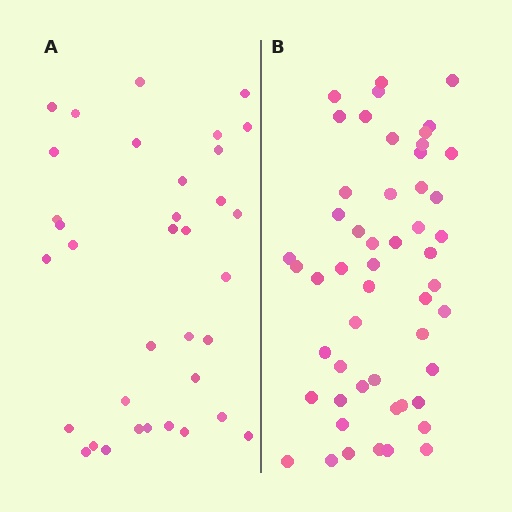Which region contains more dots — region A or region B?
Region B (the right region) has more dots.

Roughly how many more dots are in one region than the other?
Region B has approximately 15 more dots than region A.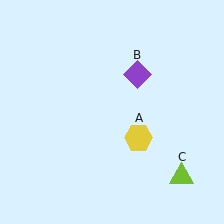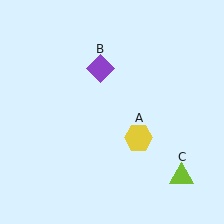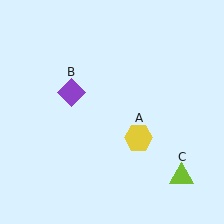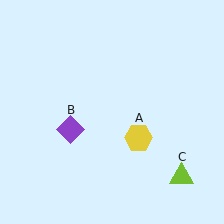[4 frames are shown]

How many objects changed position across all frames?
1 object changed position: purple diamond (object B).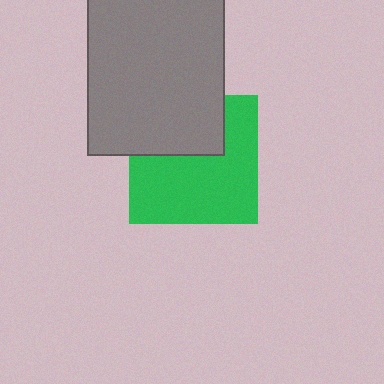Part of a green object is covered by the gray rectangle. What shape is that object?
It is a square.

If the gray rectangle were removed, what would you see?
You would see the complete green square.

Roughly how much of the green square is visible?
About half of it is visible (roughly 65%).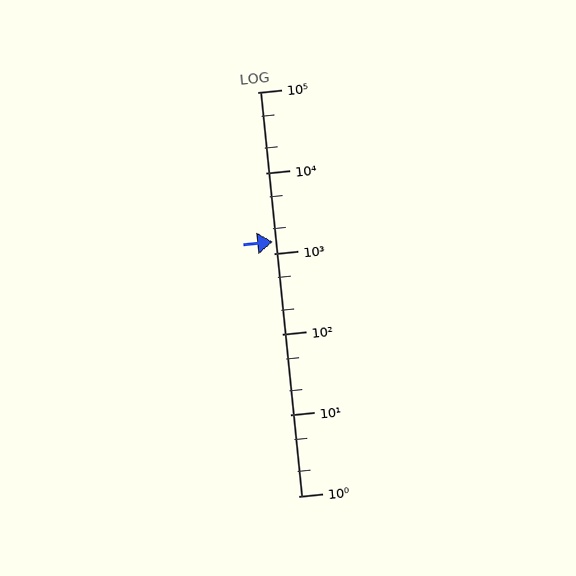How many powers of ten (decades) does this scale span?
The scale spans 5 decades, from 1 to 100000.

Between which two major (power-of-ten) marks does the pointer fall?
The pointer is between 1000 and 10000.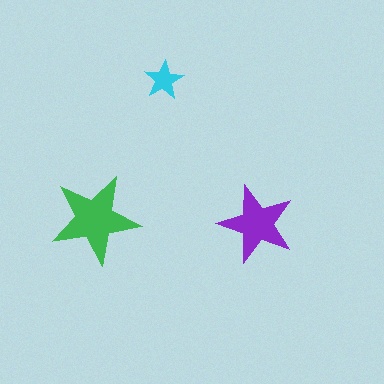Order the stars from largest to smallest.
the green one, the purple one, the cyan one.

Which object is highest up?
The cyan star is topmost.